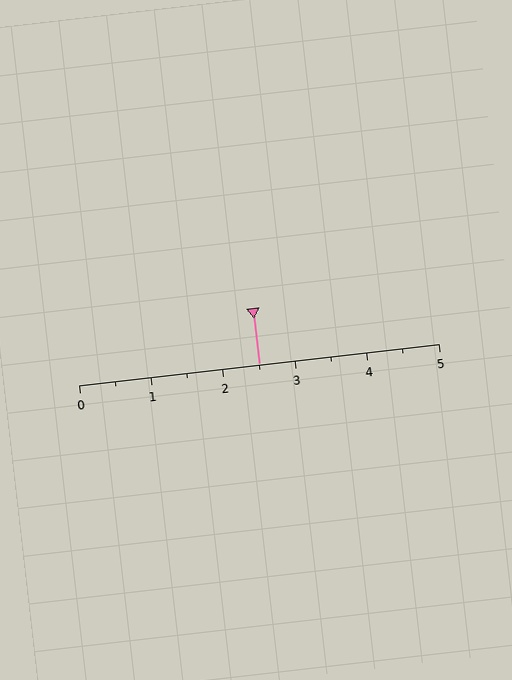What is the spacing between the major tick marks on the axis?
The major ticks are spaced 1 apart.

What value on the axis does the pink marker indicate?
The marker indicates approximately 2.5.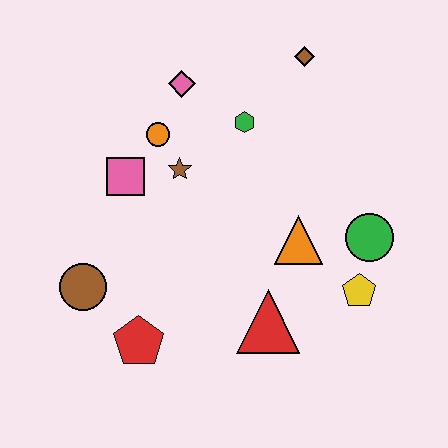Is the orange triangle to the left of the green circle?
Yes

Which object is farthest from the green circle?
The brown circle is farthest from the green circle.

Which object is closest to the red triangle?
The orange triangle is closest to the red triangle.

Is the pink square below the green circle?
No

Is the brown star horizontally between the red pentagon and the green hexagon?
Yes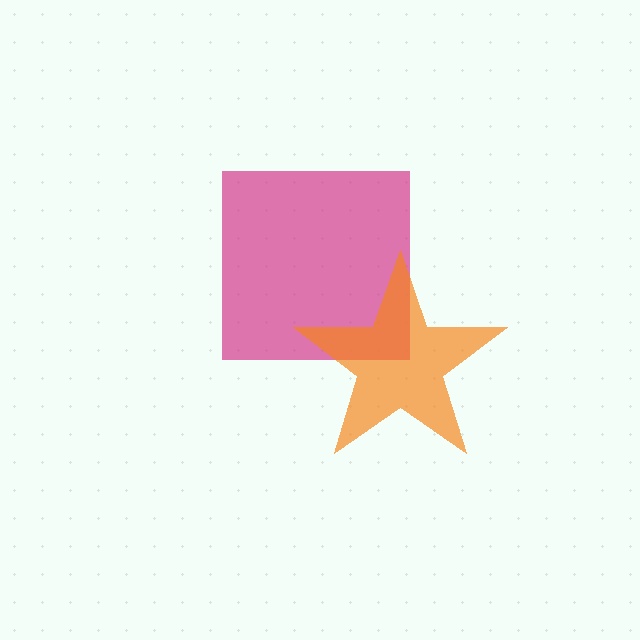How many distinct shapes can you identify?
There are 2 distinct shapes: a magenta square, an orange star.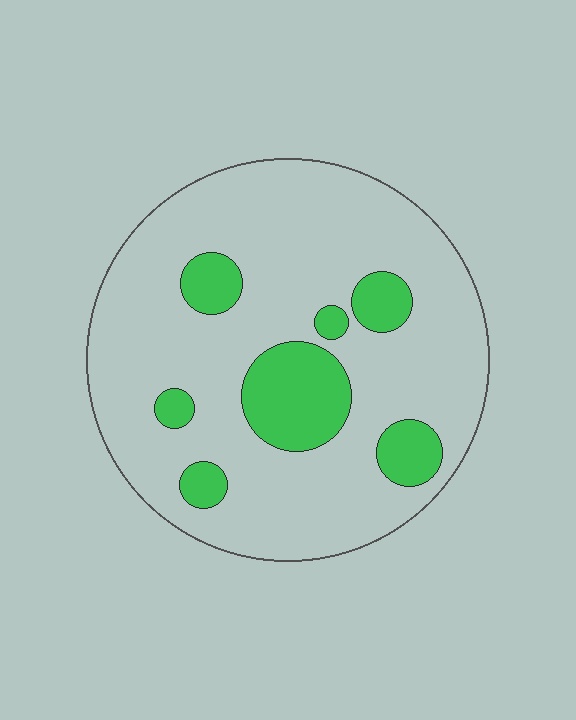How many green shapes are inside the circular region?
7.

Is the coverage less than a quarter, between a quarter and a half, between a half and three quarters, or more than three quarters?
Less than a quarter.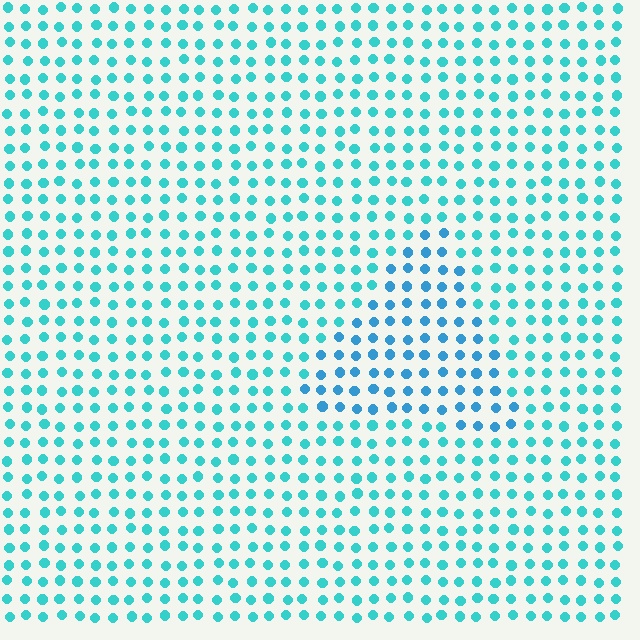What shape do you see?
I see a triangle.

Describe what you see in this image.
The image is filled with small cyan elements in a uniform arrangement. A triangle-shaped region is visible where the elements are tinted to a slightly different hue, forming a subtle color boundary.